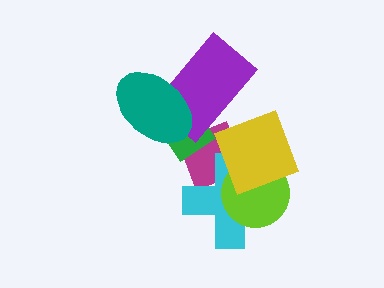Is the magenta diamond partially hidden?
Yes, it is partially covered by another shape.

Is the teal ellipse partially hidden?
No, no other shape covers it.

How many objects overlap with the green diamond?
3 objects overlap with the green diamond.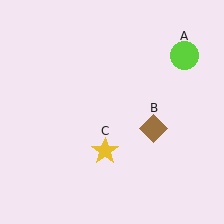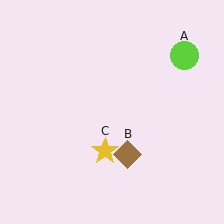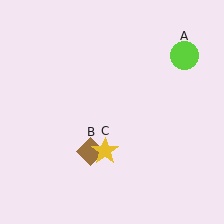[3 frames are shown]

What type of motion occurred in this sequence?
The brown diamond (object B) rotated clockwise around the center of the scene.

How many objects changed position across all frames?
1 object changed position: brown diamond (object B).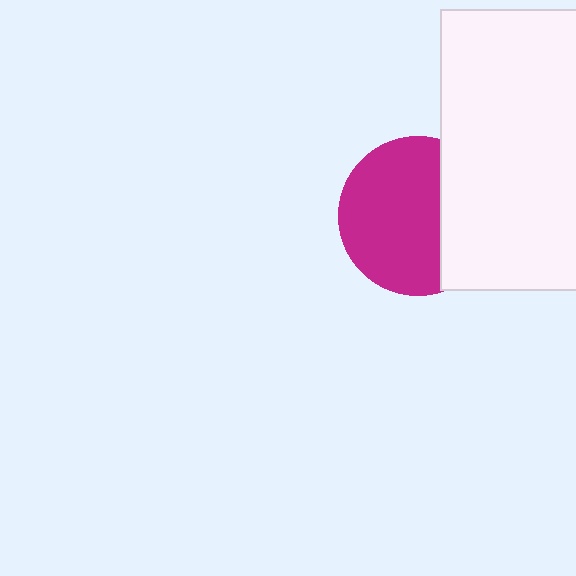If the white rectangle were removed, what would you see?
You would see the complete magenta circle.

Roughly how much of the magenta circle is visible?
Most of it is visible (roughly 67%).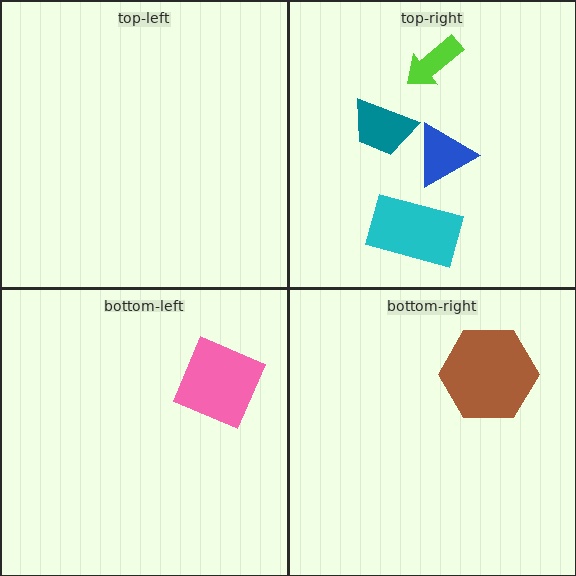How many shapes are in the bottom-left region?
1.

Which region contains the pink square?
The bottom-left region.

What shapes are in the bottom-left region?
The pink square.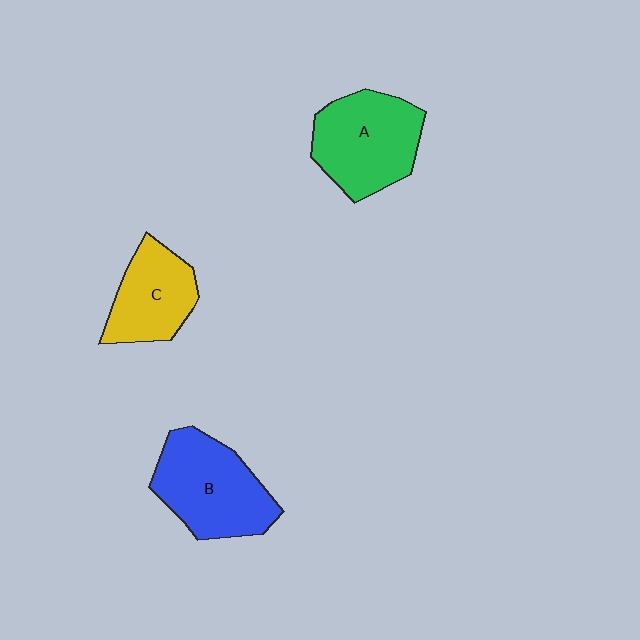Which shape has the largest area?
Shape B (blue).